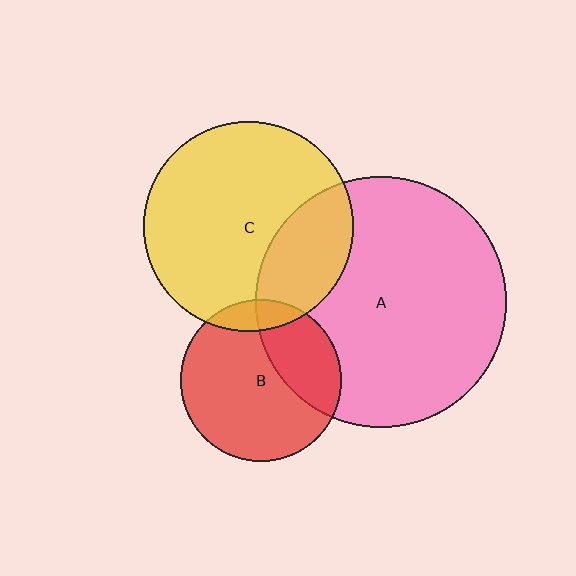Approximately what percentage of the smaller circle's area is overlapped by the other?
Approximately 10%.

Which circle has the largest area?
Circle A (pink).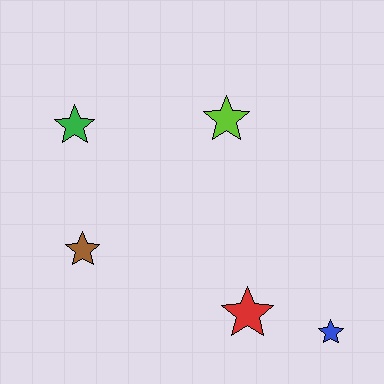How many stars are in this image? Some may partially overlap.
There are 5 stars.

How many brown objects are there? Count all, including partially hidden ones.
There is 1 brown object.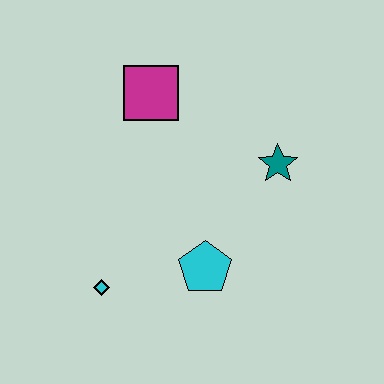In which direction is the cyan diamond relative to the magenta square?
The cyan diamond is below the magenta square.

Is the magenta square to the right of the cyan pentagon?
No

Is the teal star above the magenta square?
No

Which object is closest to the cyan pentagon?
The cyan diamond is closest to the cyan pentagon.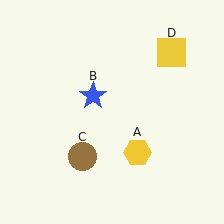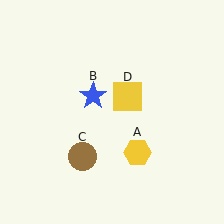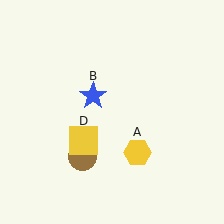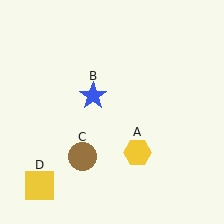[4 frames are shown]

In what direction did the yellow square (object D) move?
The yellow square (object D) moved down and to the left.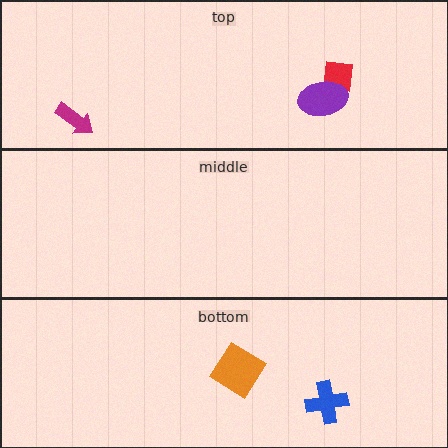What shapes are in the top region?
The magenta arrow, the red square, the purple ellipse.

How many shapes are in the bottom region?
2.